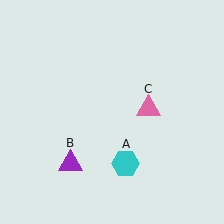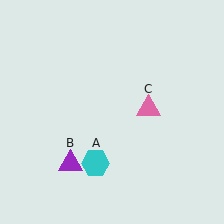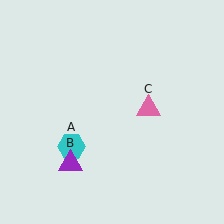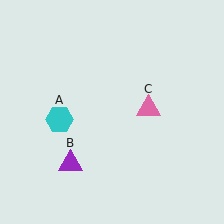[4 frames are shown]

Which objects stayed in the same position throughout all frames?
Purple triangle (object B) and pink triangle (object C) remained stationary.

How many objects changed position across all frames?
1 object changed position: cyan hexagon (object A).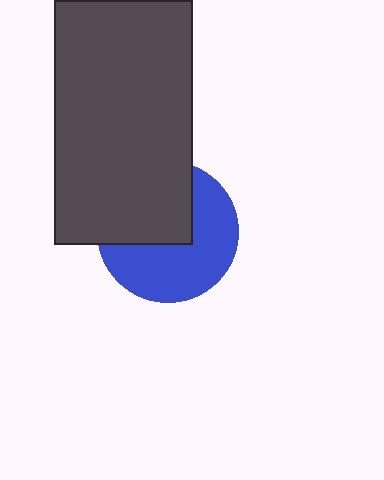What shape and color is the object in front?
The object in front is a dark gray rectangle.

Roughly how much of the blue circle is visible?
About half of it is visible (roughly 56%).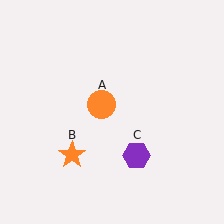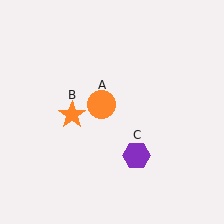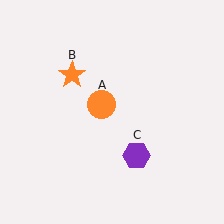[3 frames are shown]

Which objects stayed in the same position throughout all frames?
Orange circle (object A) and purple hexagon (object C) remained stationary.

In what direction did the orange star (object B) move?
The orange star (object B) moved up.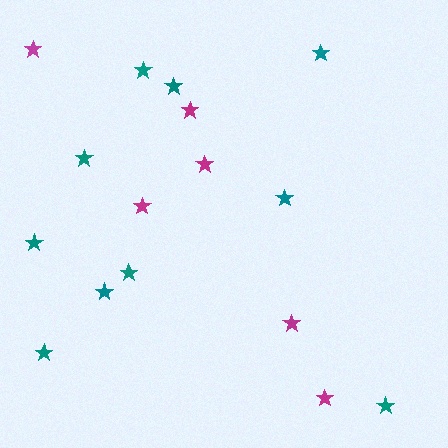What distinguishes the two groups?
There are 2 groups: one group of teal stars (10) and one group of magenta stars (6).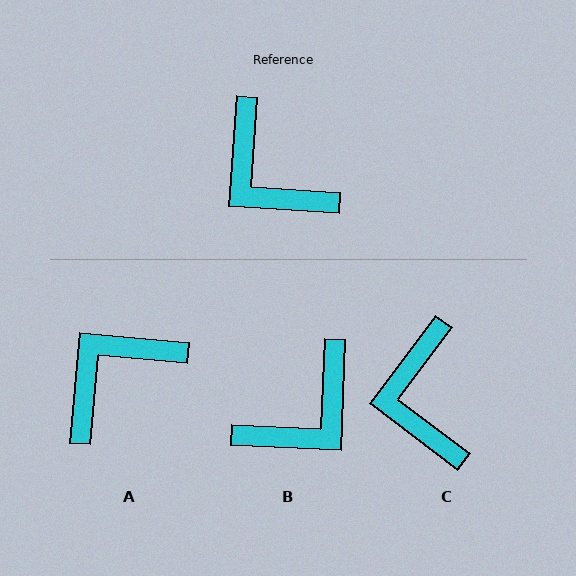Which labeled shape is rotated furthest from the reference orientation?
B, about 92 degrees away.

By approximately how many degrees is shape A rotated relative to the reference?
Approximately 91 degrees clockwise.